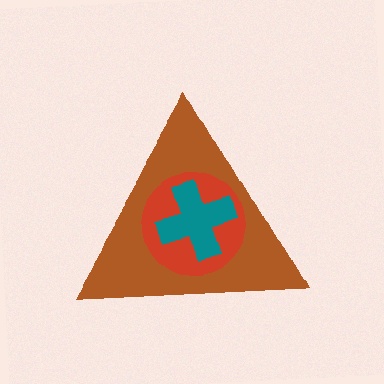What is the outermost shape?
The brown triangle.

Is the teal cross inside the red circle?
Yes.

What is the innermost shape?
The teal cross.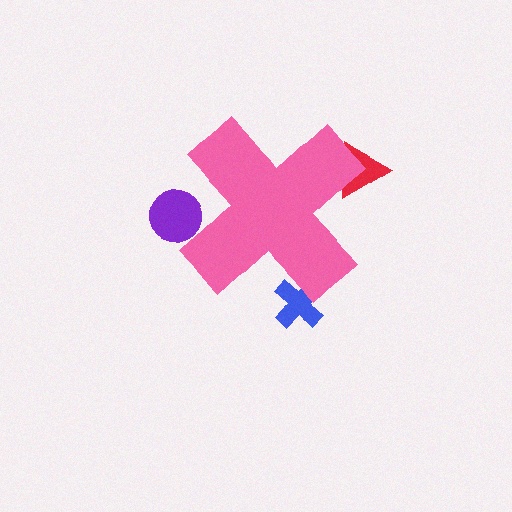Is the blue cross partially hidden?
Yes, the blue cross is partially hidden behind the pink cross.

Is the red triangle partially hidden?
Yes, the red triangle is partially hidden behind the pink cross.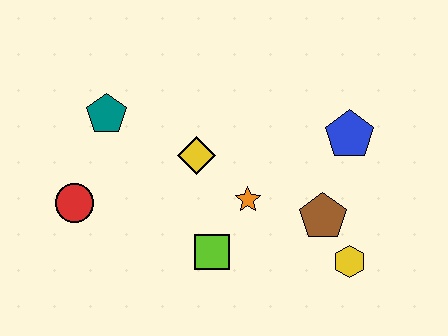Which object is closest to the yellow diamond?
The orange star is closest to the yellow diamond.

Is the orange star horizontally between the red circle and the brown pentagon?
Yes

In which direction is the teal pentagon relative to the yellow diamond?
The teal pentagon is to the left of the yellow diamond.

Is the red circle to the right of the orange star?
No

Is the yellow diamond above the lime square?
Yes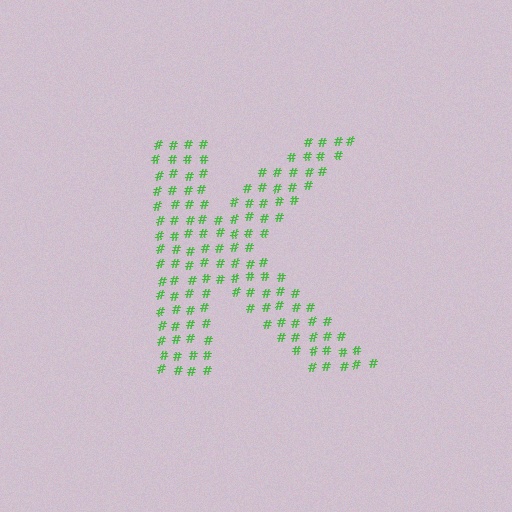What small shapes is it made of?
It is made of small hash symbols.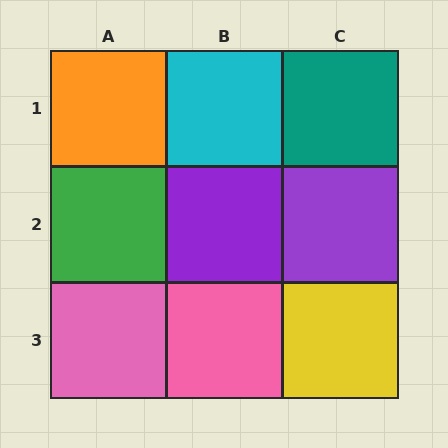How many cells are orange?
1 cell is orange.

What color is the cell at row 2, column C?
Purple.